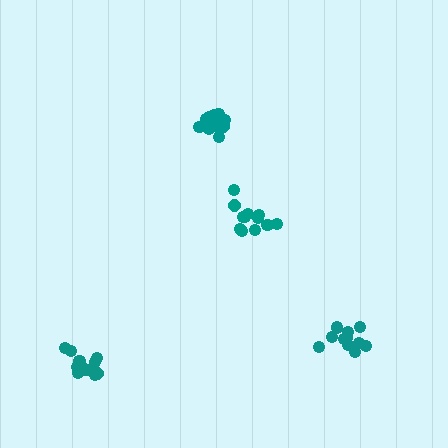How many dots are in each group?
Group 1: 11 dots, Group 2: 12 dots, Group 3: 12 dots, Group 4: 11 dots (46 total).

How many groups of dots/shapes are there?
There are 4 groups.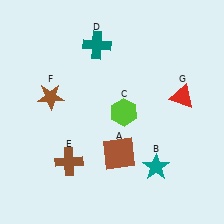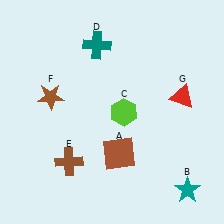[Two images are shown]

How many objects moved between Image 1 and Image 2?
1 object moved between the two images.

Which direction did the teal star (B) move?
The teal star (B) moved right.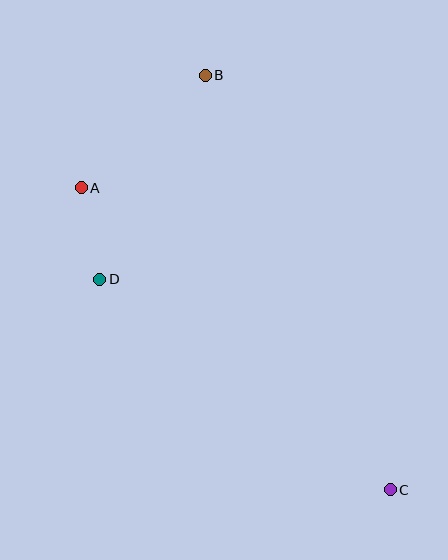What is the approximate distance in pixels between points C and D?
The distance between C and D is approximately 359 pixels.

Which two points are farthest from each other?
Points B and C are farthest from each other.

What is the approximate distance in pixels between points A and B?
The distance between A and B is approximately 168 pixels.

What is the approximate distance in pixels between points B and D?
The distance between B and D is approximately 230 pixels.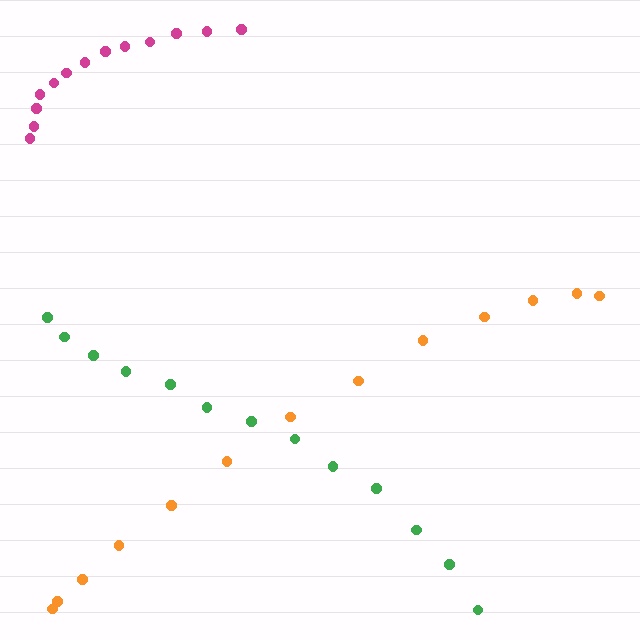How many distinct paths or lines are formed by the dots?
There are 3 distinct paths.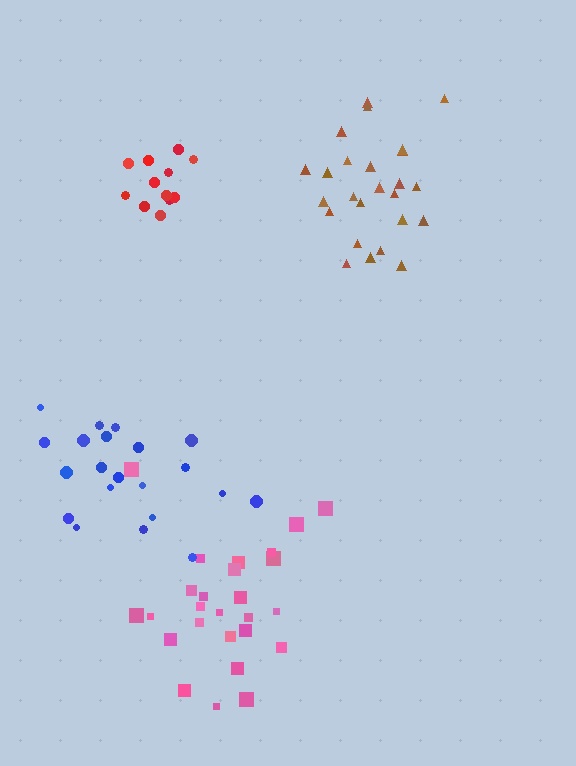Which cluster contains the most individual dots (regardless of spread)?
Pink (26).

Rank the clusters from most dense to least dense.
red, brown, pink, blue.